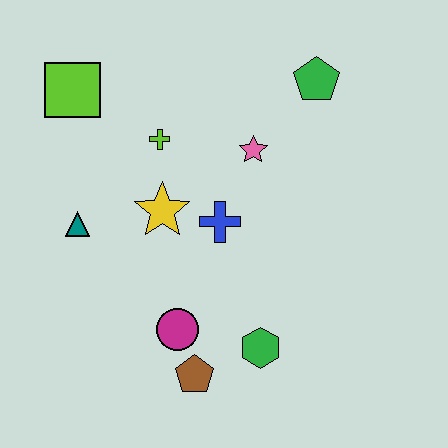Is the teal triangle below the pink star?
Yes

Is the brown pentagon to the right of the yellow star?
Yes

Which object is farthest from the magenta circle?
The green pentagon is farthest from the magenta circle.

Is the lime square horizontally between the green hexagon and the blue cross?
No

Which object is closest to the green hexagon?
The brown pentagon is closest to the green hexagon.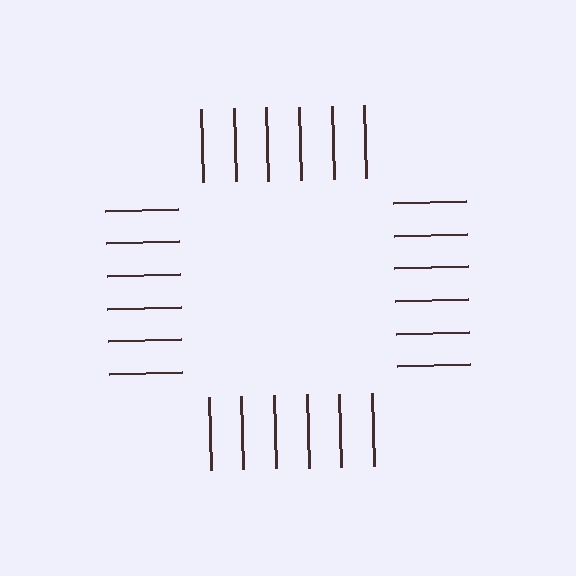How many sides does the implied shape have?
4 sides — the line-ends trace a square.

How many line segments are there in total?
24 — 6 along each of the 4 edges.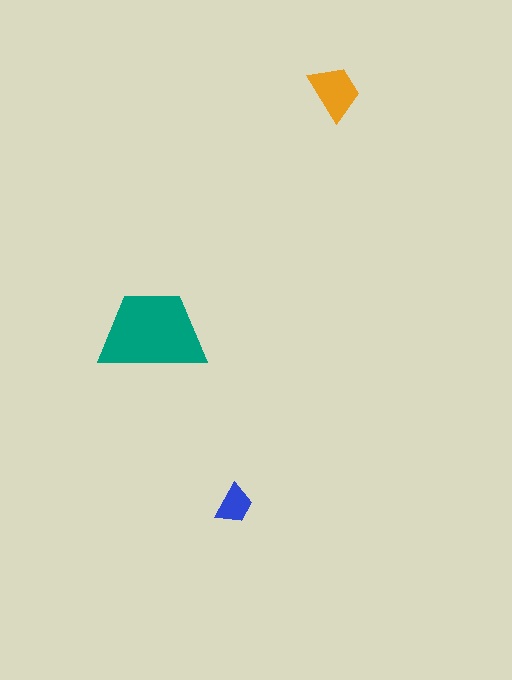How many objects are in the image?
There are 3 objects in the image.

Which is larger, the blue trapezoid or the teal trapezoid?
The teal one.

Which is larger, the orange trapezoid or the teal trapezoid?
The teal one.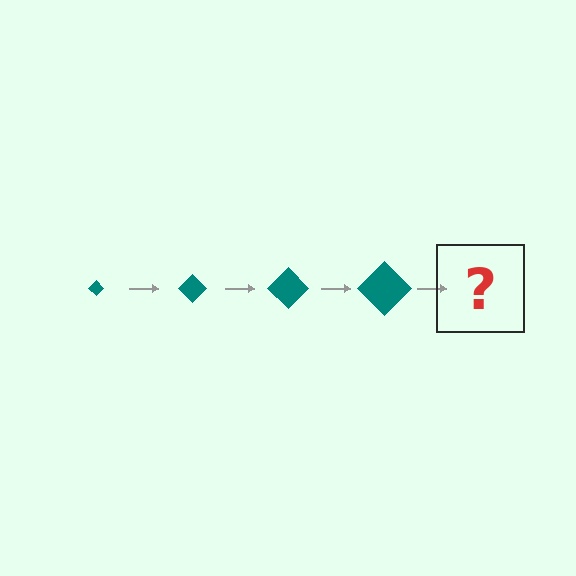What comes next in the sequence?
The next element should be a teal diamond, larger than the previous one.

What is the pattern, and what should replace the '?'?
The pattern is that the diamond gets progressively larger each step. The '?' should be a teal diamond, larger than the previous one.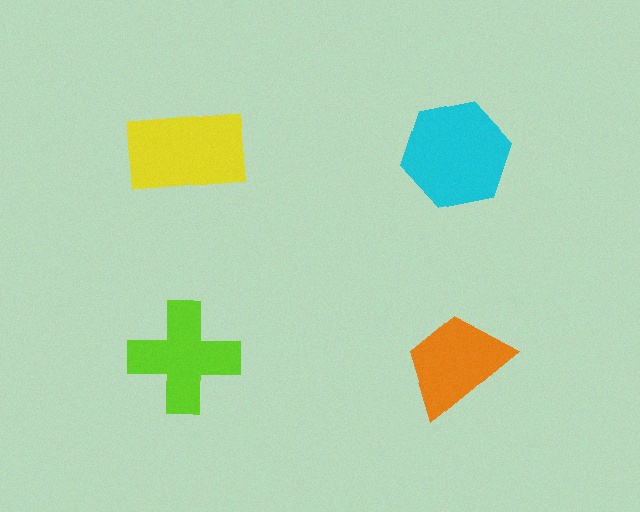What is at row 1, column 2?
A cyan hexagon.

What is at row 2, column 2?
An orange trapezoid.